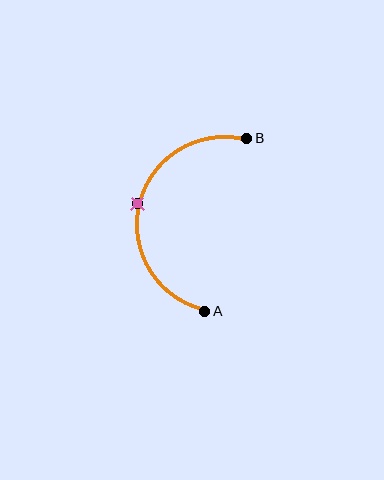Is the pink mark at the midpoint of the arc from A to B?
Yes. The pink mark lies on the arc at equal arc-length from both A and B — it is the arc midpoint.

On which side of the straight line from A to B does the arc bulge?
The arc bulges to the left of the straight line connecting A and B.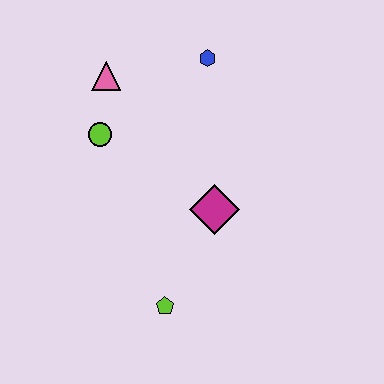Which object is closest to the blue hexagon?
The pink triangle is closest to the blue hexagon.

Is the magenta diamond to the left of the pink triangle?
No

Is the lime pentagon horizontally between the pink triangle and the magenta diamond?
Yes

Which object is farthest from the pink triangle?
The lime pentagon is farthest from the pink triangle.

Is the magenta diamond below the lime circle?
Yes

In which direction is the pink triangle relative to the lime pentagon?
The pink triangle is above the lime pentagon.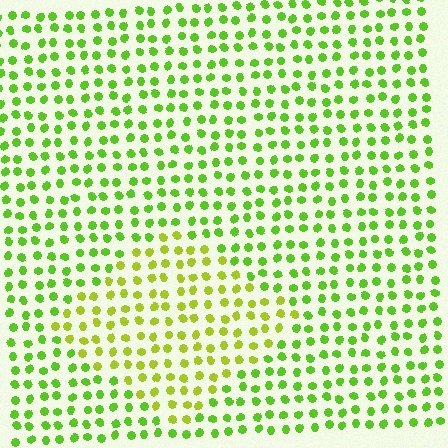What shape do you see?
I see a diamond.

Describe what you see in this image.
The image is filled with small lime elements in a uniform arrangement. A diamond-shaped region is visible where the elements are tinted to a slightly different hue, forming a subtle color boundary.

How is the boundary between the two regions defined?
The boundary is defined purely by a slight shift in hue (about 28 degrees). Spacing, size, and orientation are identical on both sides.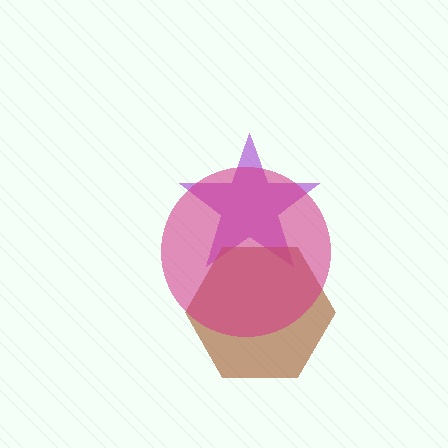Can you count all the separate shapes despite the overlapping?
Yes, there are 3 separate shapes.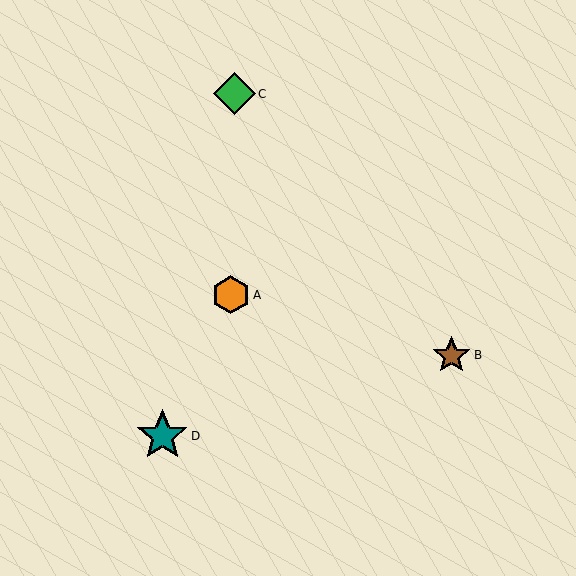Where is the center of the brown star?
The center of the brown star is at (452, 355).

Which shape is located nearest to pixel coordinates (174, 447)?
The teal star (labeled D) at (162, 436) is nearest to that location.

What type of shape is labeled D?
Shape D is a teal star.